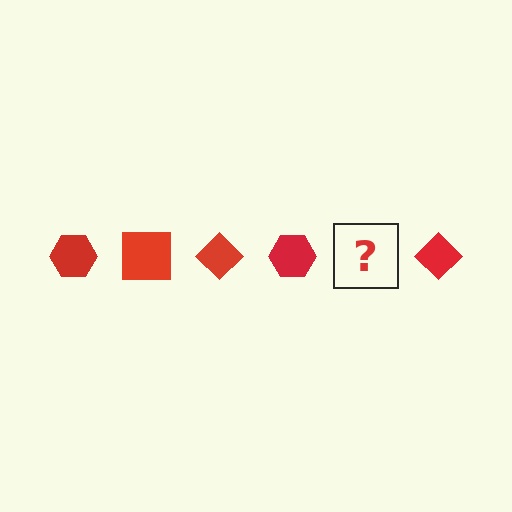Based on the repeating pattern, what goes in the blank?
The blank should be a red square.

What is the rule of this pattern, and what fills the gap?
The rule is that the pattern cycles through hexagon, square, diamond shapes in red. The gap should be filled with a red square.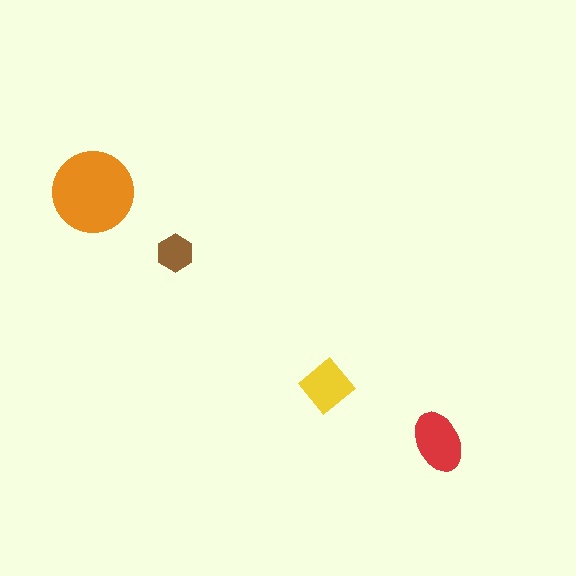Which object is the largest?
The orange circle.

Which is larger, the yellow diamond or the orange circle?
The orange circle.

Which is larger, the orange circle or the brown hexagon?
The orange circle.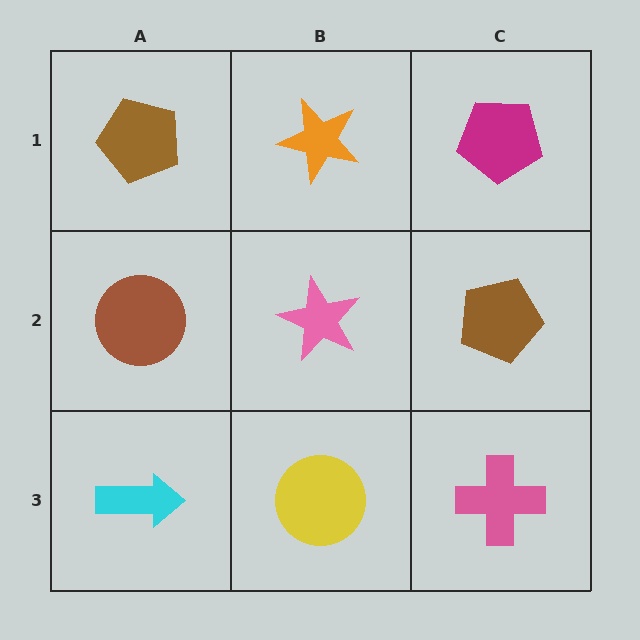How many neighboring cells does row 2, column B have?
4.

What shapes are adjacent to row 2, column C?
A magenta pentagon (row 1, column C), a pink cross (row 3, column C), a pink star (row 2, column B).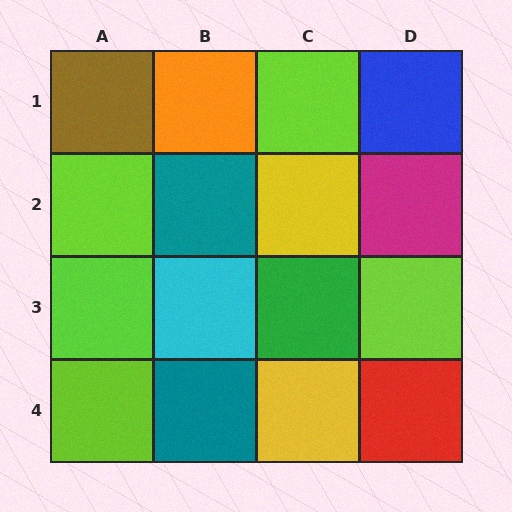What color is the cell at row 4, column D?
Red.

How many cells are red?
1 cell is red.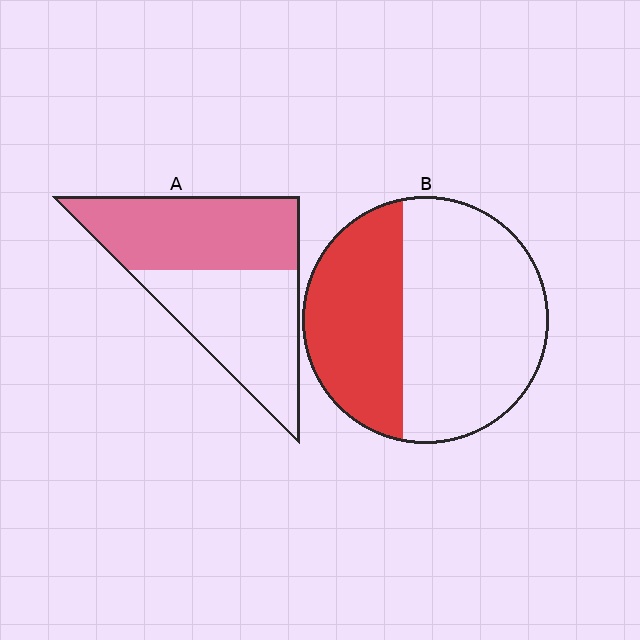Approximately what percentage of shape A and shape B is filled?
A is approximately 50% and B is approximately 40%.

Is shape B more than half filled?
No.